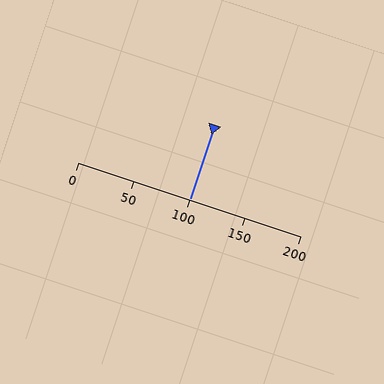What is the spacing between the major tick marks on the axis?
The major ticks are spaced 50 apart.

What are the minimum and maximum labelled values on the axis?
The axis runs from 0 to 200.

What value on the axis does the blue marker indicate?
The marker indicates approximately 100.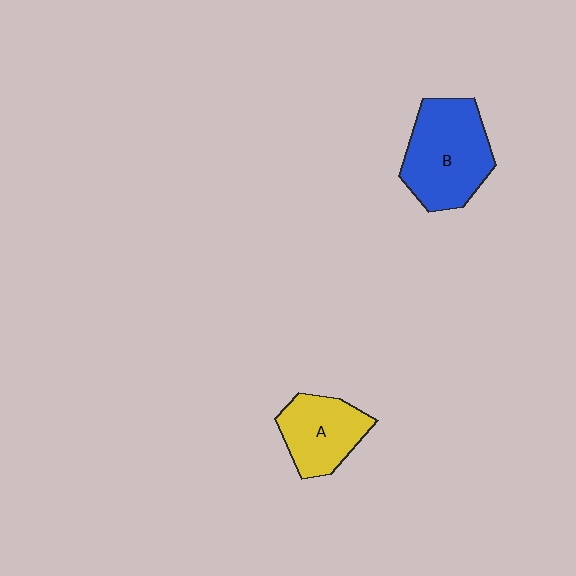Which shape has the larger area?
Shape B (blue).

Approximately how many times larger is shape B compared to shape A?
Approximately 1.4 times.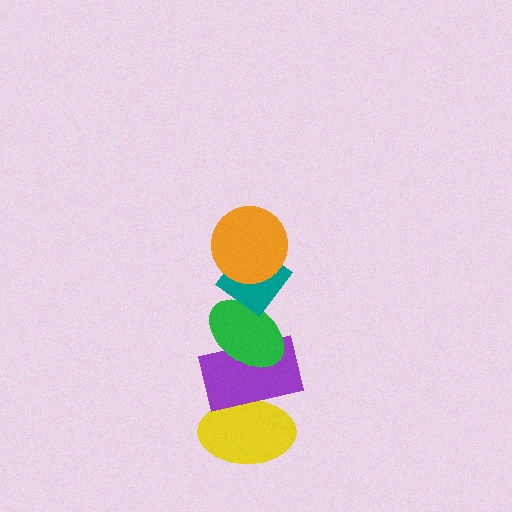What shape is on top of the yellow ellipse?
The purple rectangle is on top of the yellow ellipse.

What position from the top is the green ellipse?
The green ellipse is 3rd from the top.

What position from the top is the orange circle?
The orange circle is 1st from the top.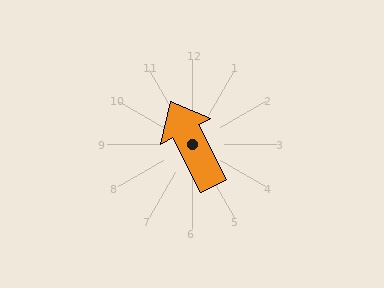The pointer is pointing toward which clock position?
Roughly 11 o'clock.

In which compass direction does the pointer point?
Northwest.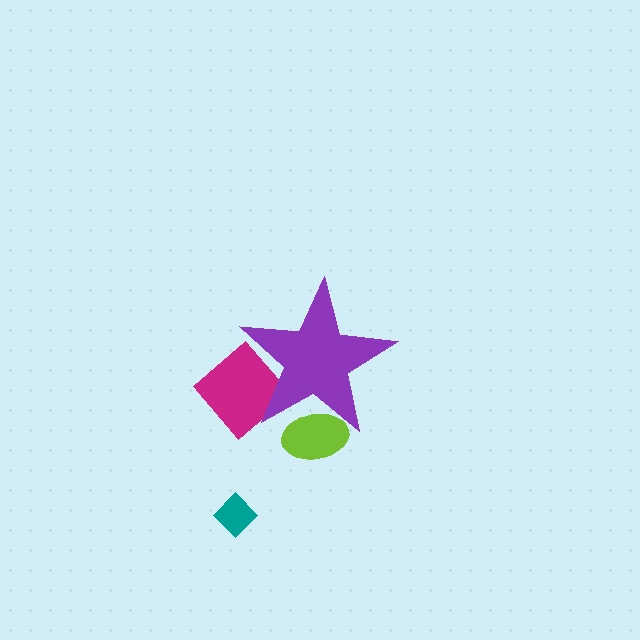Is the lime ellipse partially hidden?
Yes, the lime ellipse is partially hidden behind the purple star.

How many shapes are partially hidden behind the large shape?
2 shapes are partially hidden.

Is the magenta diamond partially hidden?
Yes, the magenta diamond is partially hidden behind the purple star.